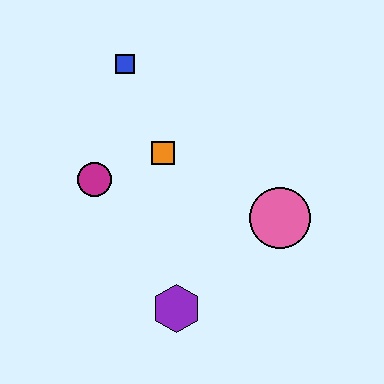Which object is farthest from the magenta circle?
The pink circle is farthest from the magenta circle.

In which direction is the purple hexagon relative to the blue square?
The purple hexagon is below the blue square.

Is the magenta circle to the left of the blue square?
Yes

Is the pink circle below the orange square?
Yes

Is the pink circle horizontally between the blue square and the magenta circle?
No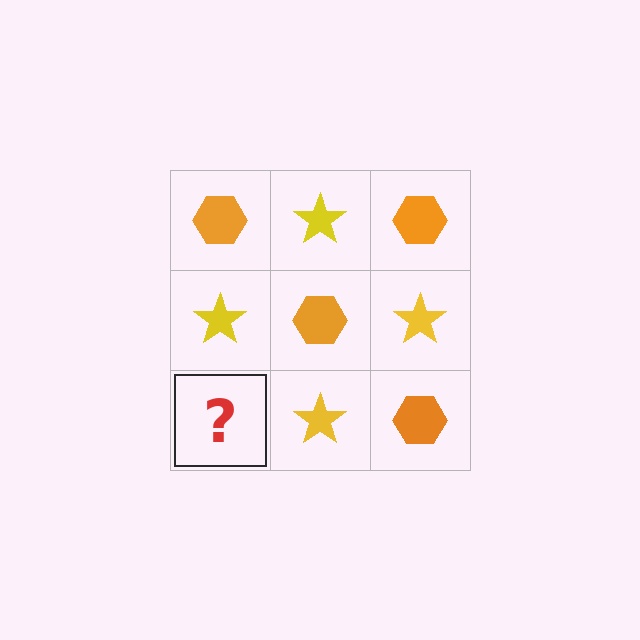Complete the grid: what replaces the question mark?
The question mark should be replaced with an orange hexagon.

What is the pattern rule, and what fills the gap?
The rule is that it alternates orange hexagon and yellow star in a checkerboard pattern. The gap should be filled with an orange hexagon.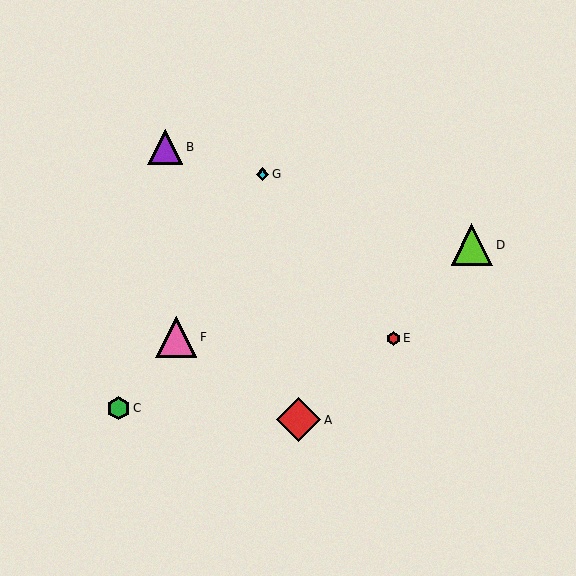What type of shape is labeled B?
Shape B is a purple triangle.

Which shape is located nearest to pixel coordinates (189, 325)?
The pink triangle (labeled F) at (176, 337) is nearest to that location.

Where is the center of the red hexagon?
The center of the red hexagon is at (393, 338).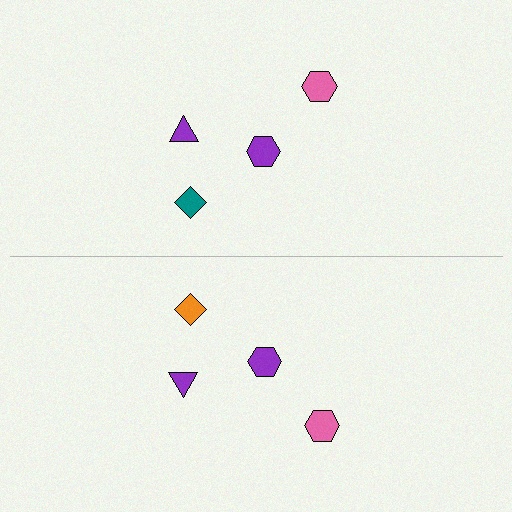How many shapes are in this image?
There are 8 shapes in this image.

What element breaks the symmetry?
The orange diamond on the bottom side breaks the symmetry — its mirror counterpart is teal.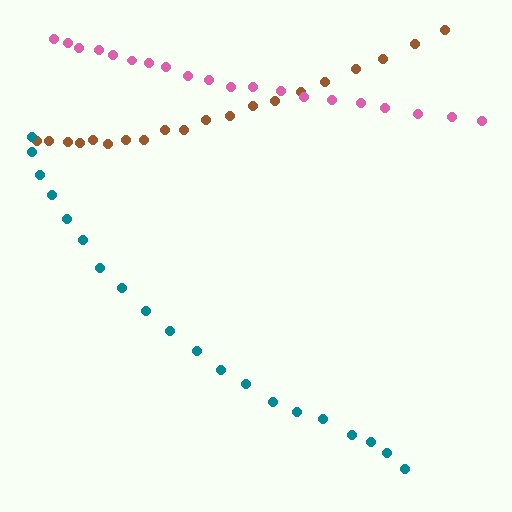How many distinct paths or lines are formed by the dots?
There are 3 distinct paths.